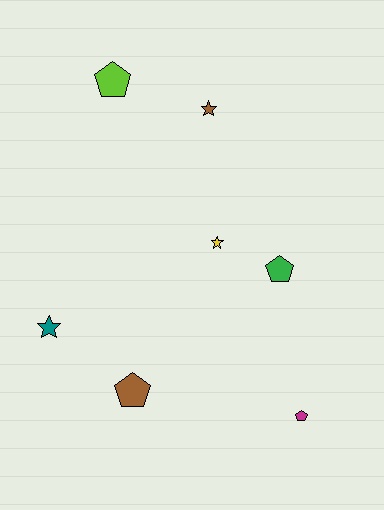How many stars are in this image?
There are 3 stars.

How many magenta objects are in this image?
There is 1 magenta object.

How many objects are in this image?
There are 7 objects.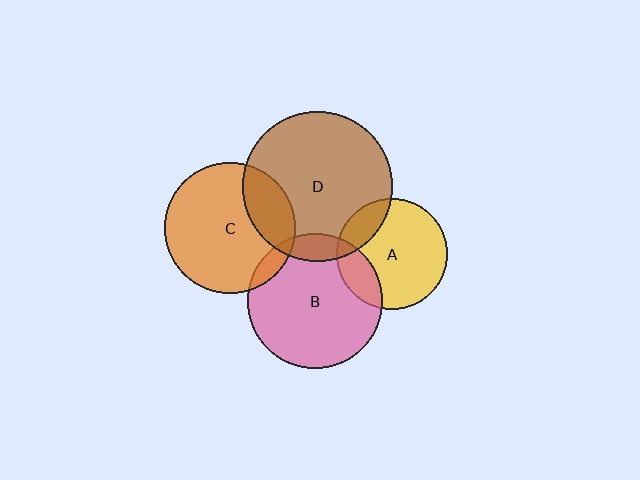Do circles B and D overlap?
Yes.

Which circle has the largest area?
Circle D (brown).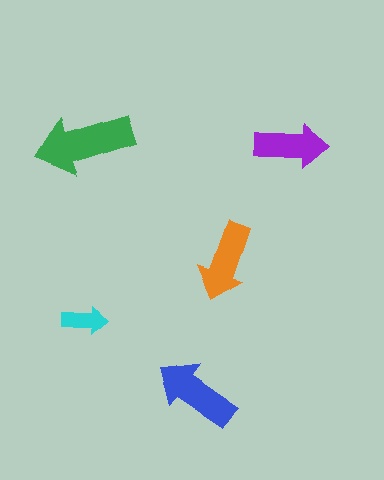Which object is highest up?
The purple arrow is topmost.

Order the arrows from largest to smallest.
the green one, the blue one, the orange one, the purple one, the cyan one.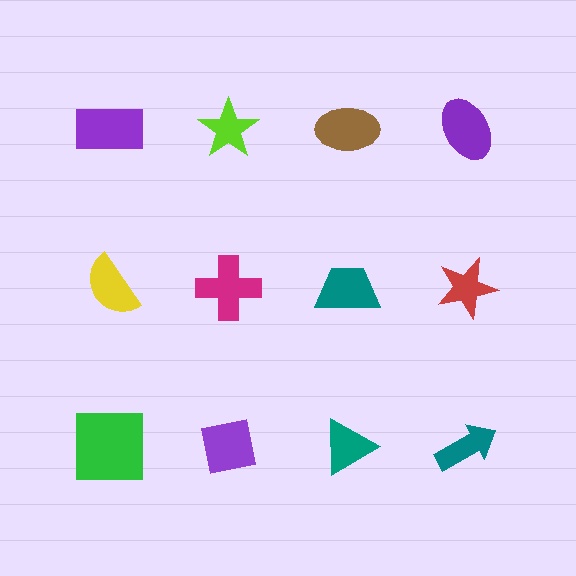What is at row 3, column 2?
A purple square.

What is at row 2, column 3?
A teal trapezoid.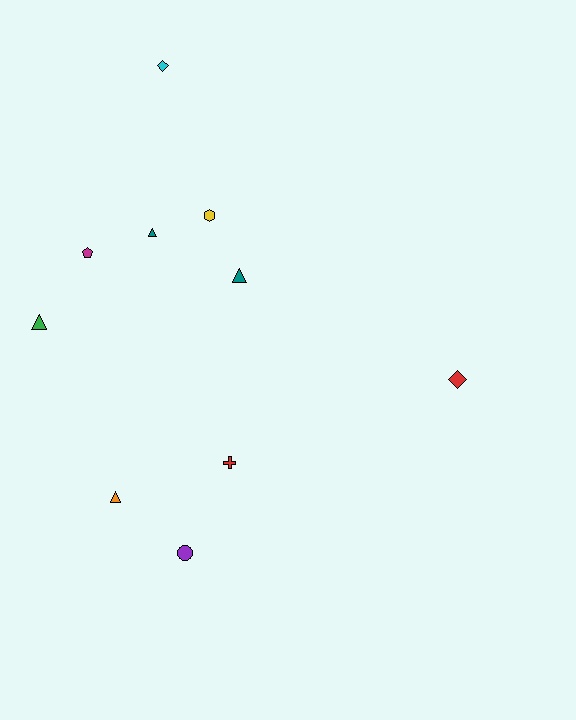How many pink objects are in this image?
There are no pink objects.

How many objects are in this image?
There are 10 objects.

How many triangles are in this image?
There are 4 triangles.